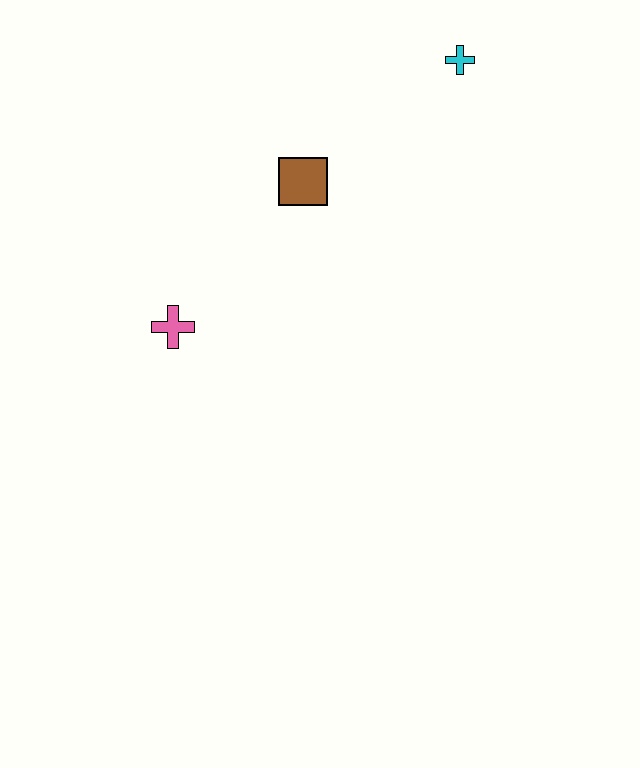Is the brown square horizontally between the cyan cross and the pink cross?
Yes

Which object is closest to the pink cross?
The brown square is closest to the pink cross.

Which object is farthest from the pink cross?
The cyan cross is farthest from the pink cross.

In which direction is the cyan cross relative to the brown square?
The cyan cross is to the right of the brown square.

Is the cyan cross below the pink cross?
No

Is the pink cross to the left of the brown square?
Yes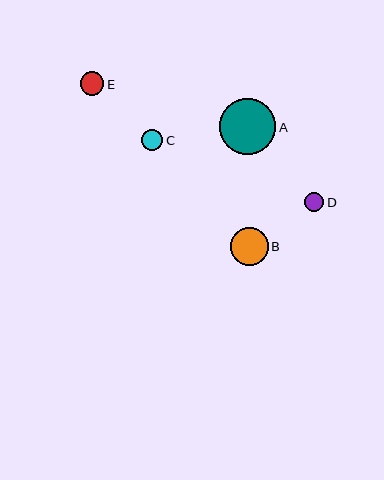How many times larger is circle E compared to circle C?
Circle E is approximately 1.1 times the size of circle C.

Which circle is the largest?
Circle A is the largest with a size of approximately 56 pixels.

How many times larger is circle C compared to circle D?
Circle C is approximately 1.1 times the size of circle D.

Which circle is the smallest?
Circle D is the smallest with a size of approximately 19 pixels.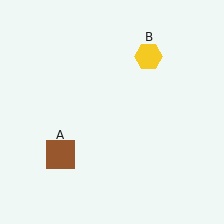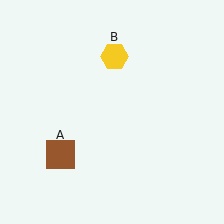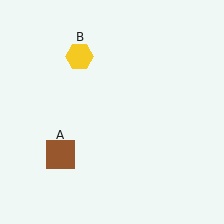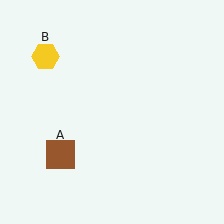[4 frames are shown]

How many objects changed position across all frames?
1 object changed position: yellow hexagon (object B).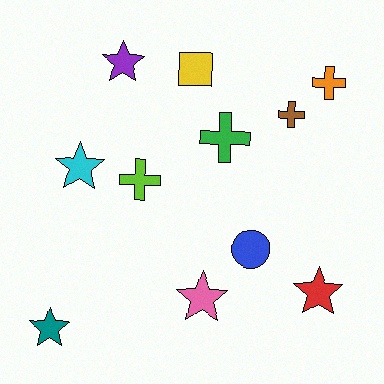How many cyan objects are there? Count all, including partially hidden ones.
There is 1 cyan object.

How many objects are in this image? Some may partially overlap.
There are 11 objects.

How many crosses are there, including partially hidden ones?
There are 4 crosses.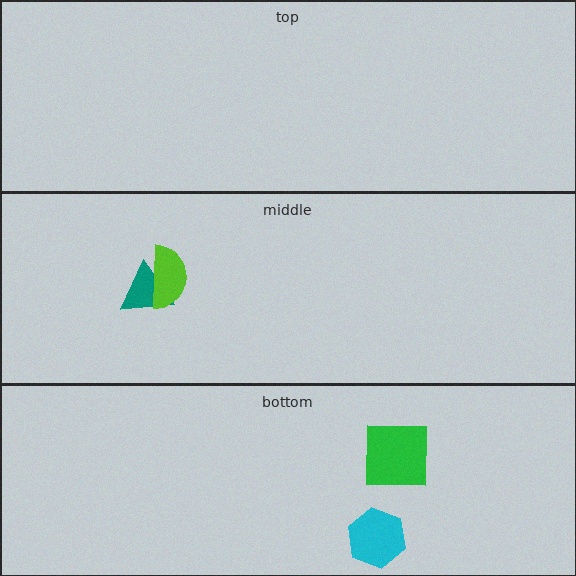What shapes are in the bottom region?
The green square, the cyan hexagon.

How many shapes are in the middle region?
2.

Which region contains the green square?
The bottom region.